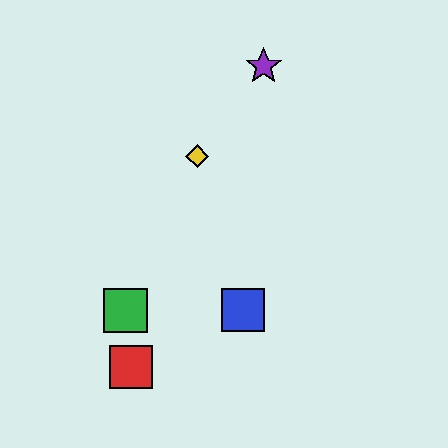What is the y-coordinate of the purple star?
The purple star is at y≈66.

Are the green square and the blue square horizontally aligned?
Yes, both are at y≈310.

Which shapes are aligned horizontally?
The blue square, the green square are aligned horizontally.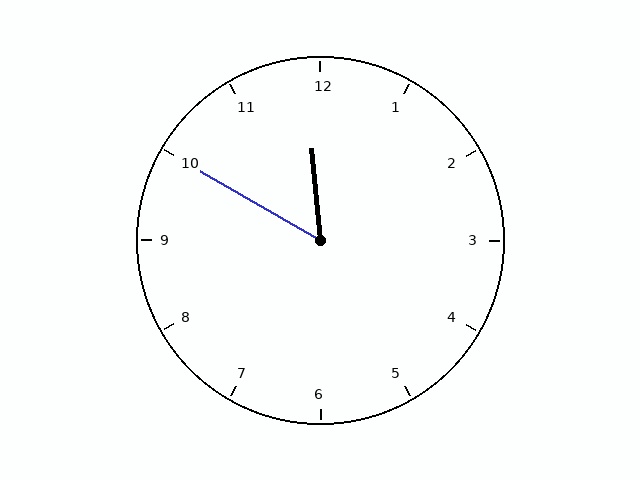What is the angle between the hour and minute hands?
Approximately 55 degrees.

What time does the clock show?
11:50.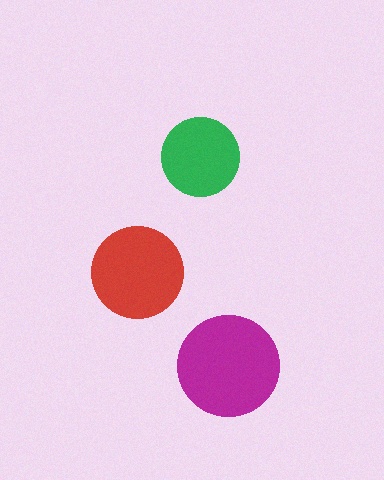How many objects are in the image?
There are 3 objects in the image.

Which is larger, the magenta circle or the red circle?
The magenta one.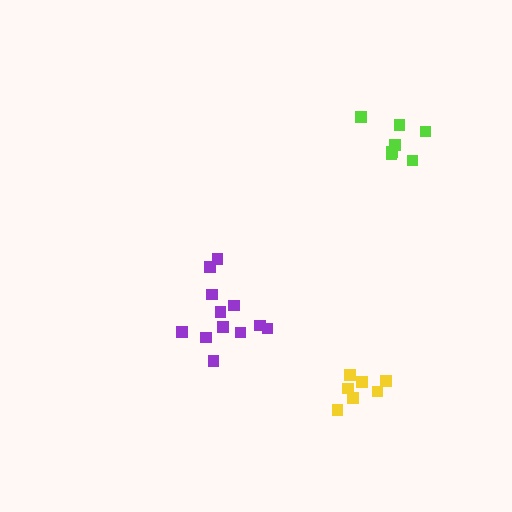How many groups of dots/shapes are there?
There are 3 groups.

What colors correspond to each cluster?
The clusters are colored: lime, yellow, purple.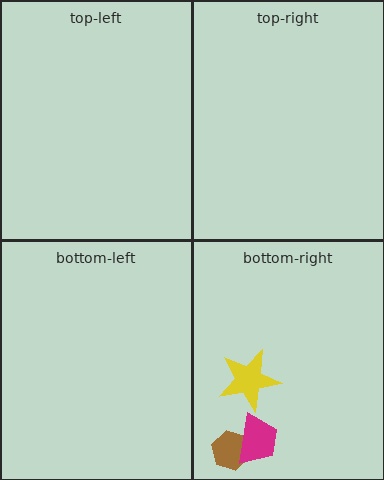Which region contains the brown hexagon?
The bottom-right region.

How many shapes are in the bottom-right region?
3.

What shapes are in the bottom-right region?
The brown hexagon, the yellow star, the magenta trapezoid.